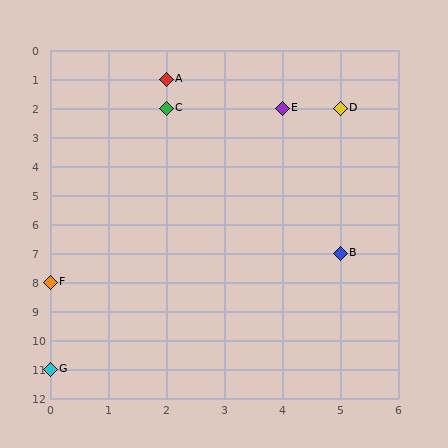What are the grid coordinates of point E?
Point E is at grid coordinates (4, 2).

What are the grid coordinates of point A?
Point A is at grid coordinates (2, 1).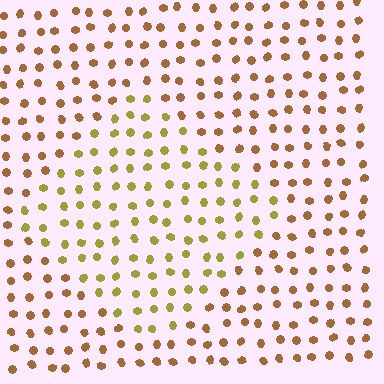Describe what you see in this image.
The image is filled with small brown elements in a uniform arrangement. A diamond-shaped region is visible where the elements are tinted to a slightly different hue, forming a subtle color boundary.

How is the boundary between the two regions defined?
The boundary is defined purely by a slight shift in hue (about 36 degrees). Spacing, size, and orientation are identical on both sides.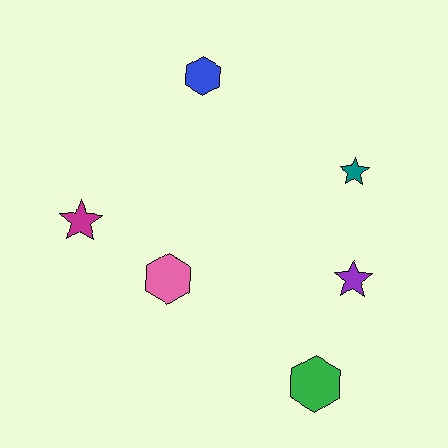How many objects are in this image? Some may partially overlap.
There are 6 objects.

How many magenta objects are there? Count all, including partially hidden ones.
There is 1 magenta object.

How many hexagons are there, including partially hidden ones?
There are 3 hexagons.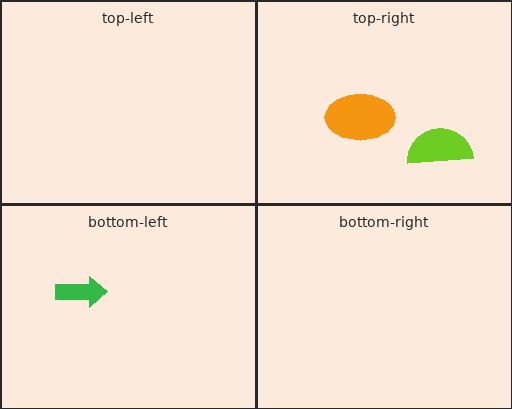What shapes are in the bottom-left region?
The green arrow.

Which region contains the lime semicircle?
The top-right region.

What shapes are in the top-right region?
The orange ellipse, the lime semicircle.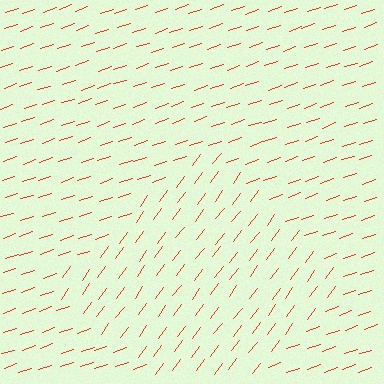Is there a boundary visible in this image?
Yes, there is a texture boundary formed by a change in line orientation.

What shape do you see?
I see a diamond.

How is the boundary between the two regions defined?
The boundary is defined purely by a change in line orientation (approximately 35 degrees difference). All lines are the same color and thickness.